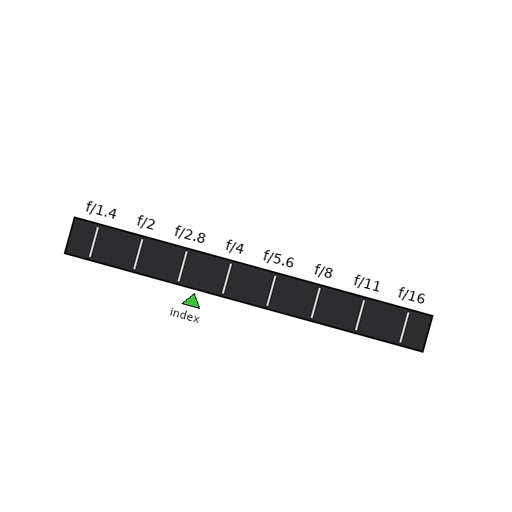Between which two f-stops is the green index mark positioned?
The index mark is between f/2.8 and f/4.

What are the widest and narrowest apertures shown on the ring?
The widest aperture shown is f/1.4 and the narrowest is f/16.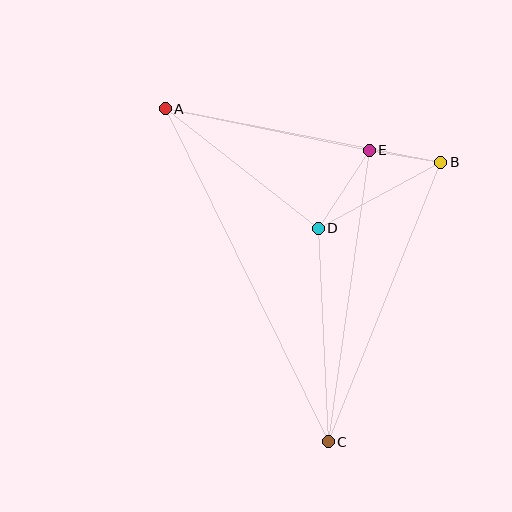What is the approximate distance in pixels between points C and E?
The distance between C and E is approximately 294 pixels.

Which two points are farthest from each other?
Points A and C are farthest from each other.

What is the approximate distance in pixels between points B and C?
The distance between B and C is approximately 302 pixels.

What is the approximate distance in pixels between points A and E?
The distance between A and E is approximately 208 pixels.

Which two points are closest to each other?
Points B and E are closest to each other.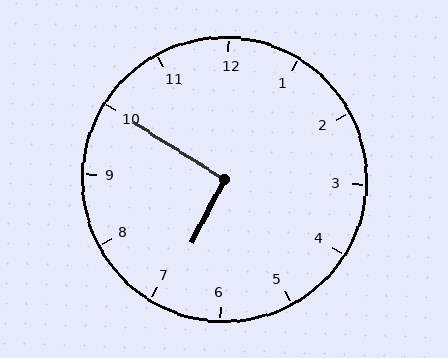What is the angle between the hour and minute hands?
Approximately 95 degrees.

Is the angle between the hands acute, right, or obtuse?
It is right.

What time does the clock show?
6:50.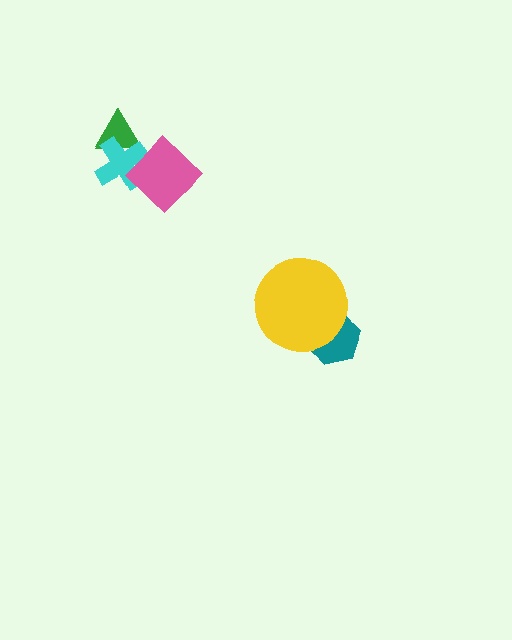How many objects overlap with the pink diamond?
1 object overlaps with the pink diamond.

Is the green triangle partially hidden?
Yes, it is partially covered by another shape.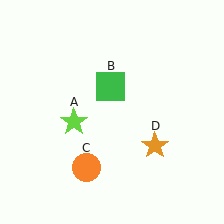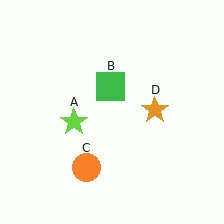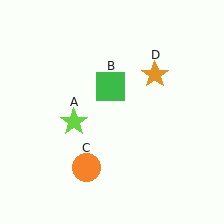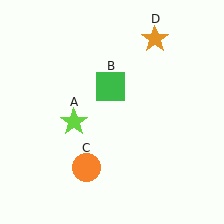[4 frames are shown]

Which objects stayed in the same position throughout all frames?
Lime star (object A) and green square (object B) and orange circle (object C) remained stationary.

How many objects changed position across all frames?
1 object changed position: orange star (object D).